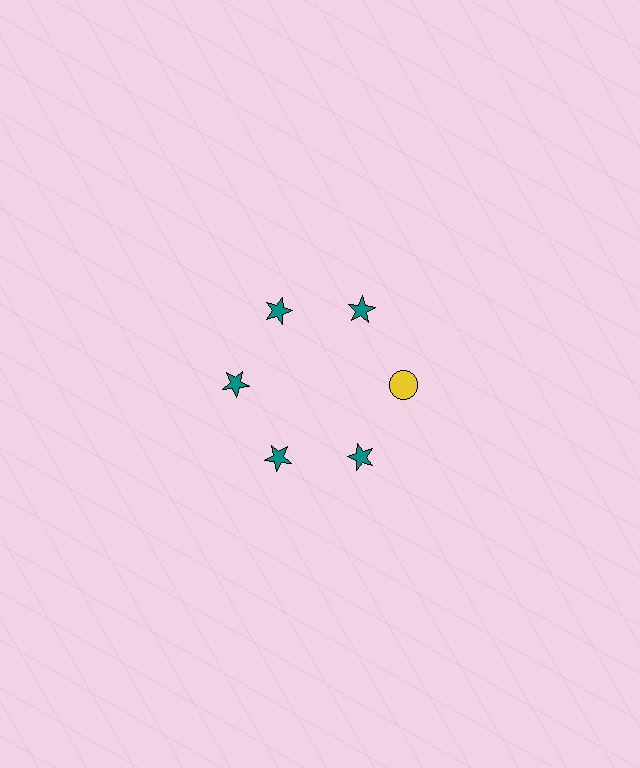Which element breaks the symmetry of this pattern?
The yellow circle at roughly the 3 o'clock position breaks the symmetry. All other shapes are teal stars.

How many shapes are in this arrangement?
There are 6 shapes arranged in a ring pattern.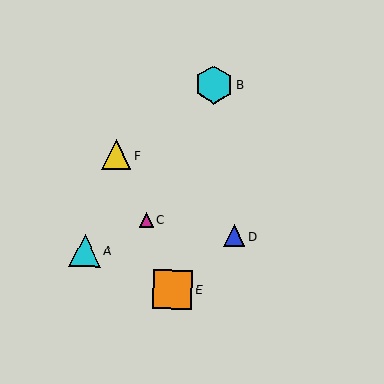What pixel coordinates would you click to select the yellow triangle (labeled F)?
Click at (116, 155) to select the yellow triangle F.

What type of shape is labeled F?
Shape F is a yellow triangle.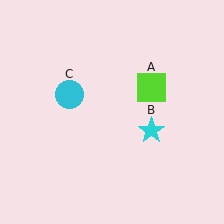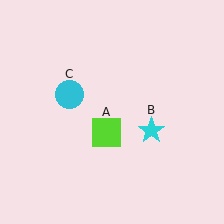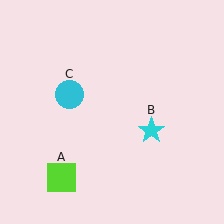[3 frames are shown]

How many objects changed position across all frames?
1 object changed position: lime square (object A).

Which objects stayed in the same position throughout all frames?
Cyan star (object B) and cyan circle (object C) remained stationary.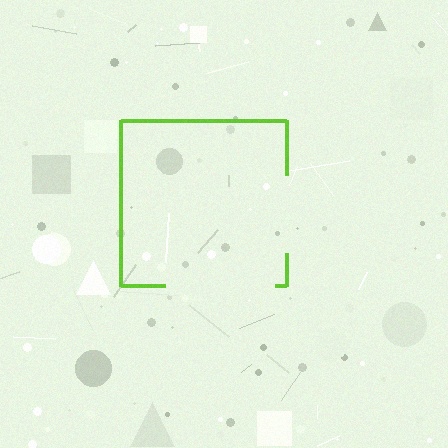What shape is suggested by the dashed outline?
The dashed outline suggests a square.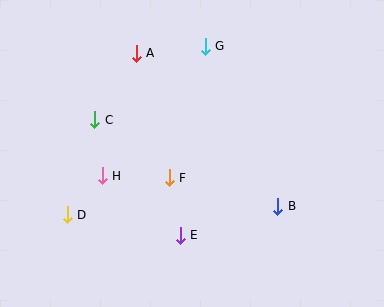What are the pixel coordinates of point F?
Point F is at (169, 178).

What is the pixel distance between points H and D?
The distance between H and D is 53 pixels.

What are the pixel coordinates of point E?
Point E is at (180, 235).